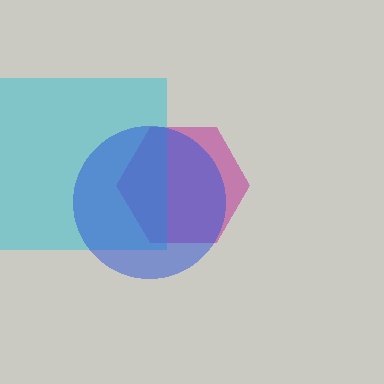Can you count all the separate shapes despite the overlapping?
Yes, there are 3 separate shapes.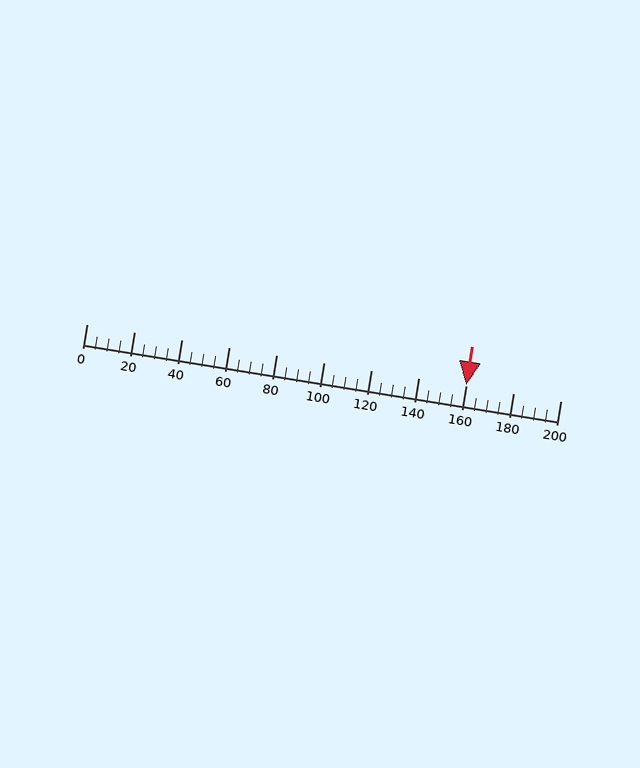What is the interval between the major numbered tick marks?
The major tick marks are spaced 20 units apart.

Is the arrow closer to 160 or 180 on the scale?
The arrow is closer to 160.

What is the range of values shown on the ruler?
The ruler shows values from 0 to 200.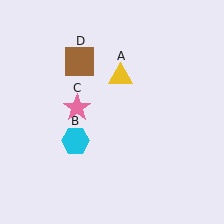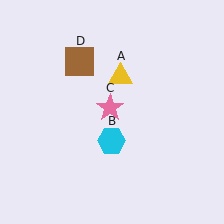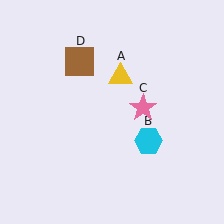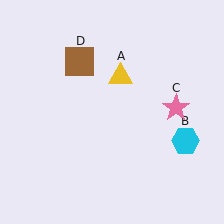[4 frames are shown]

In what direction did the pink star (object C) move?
The pink star (object C) moved right.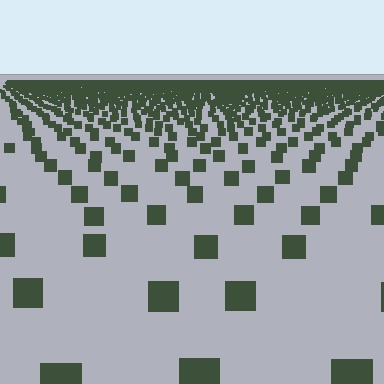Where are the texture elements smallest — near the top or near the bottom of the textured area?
Near the top.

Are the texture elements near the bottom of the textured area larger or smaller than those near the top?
Larger. Near the bottom, elements are closer to the viewer and appear at a bigger on-screen size.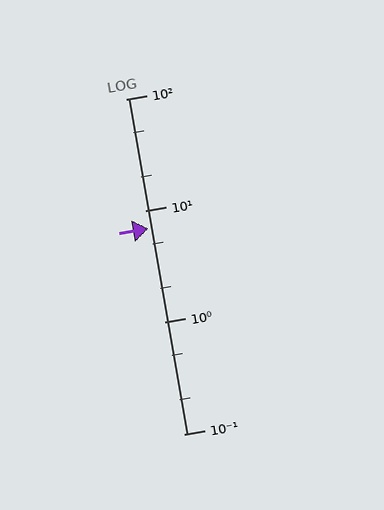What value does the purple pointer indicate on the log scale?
The pointer indicates approximately 6.9.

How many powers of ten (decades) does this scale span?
The scale spans 3 decades, from 0.1 to 100.